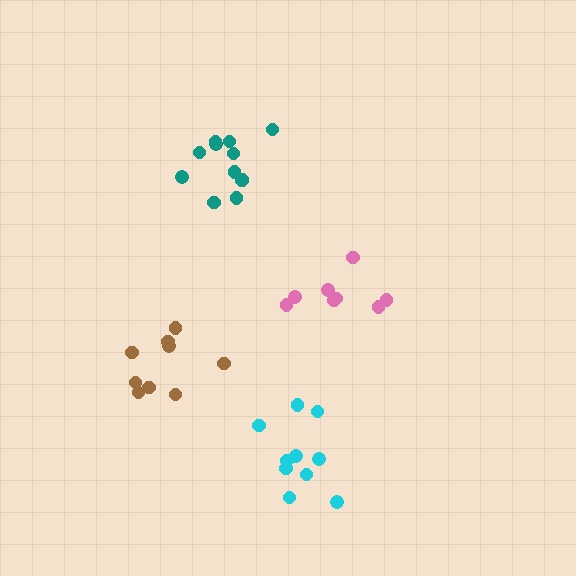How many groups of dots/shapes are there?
There are 4 groups.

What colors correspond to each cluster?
The clusters are colored: brown, pink, teal, cyan.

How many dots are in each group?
Group 1: 9 dots, Group 2: 8 dots, Group 3: 12 dots, Group 4: 10 dots (39 total).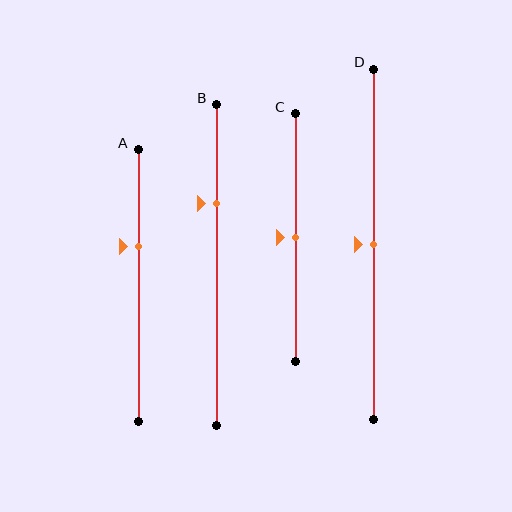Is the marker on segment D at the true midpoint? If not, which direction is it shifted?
Yes, the marker on segment D is at the true midpoint.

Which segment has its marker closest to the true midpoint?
Segment C has its marker closest to the true midpoint.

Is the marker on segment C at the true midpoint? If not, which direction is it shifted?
Yes, the marker on segment C is at the true midpoint.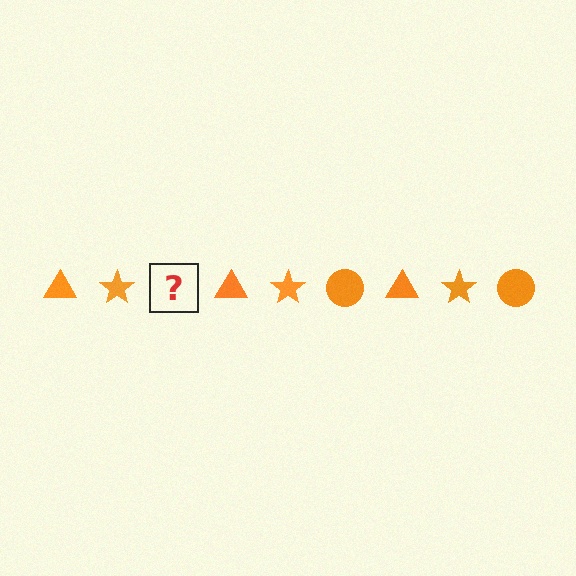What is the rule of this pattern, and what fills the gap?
The rule is that the pattern cycles through triangle, star, circle shapes in orange. The gap should be filled with an orange circle.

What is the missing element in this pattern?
The missing element is an orange circle.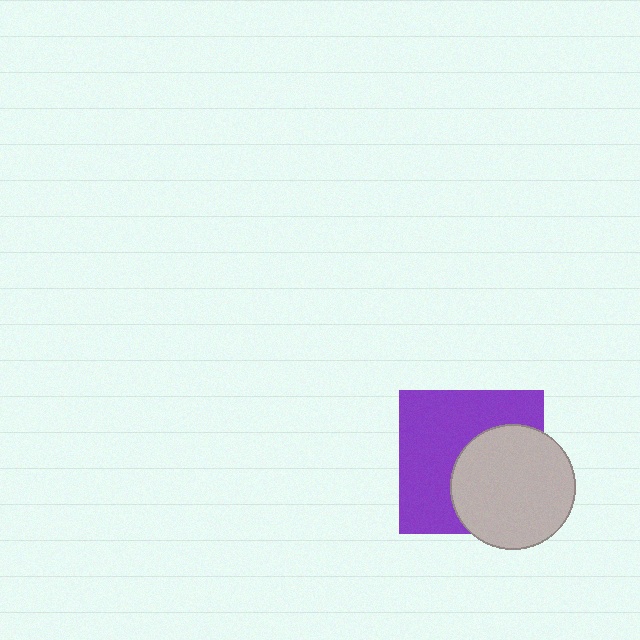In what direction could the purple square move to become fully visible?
The purple square could move left. That would shift it out from behind the light gray circle entirely.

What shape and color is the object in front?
The object in front is a light gray circle.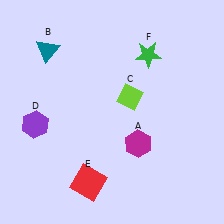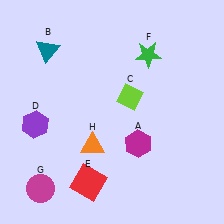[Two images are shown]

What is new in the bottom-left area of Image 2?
A magenta circle (G) was added in the bottom-left area of Image 2.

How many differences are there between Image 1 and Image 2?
There are 2 differences between the two images.